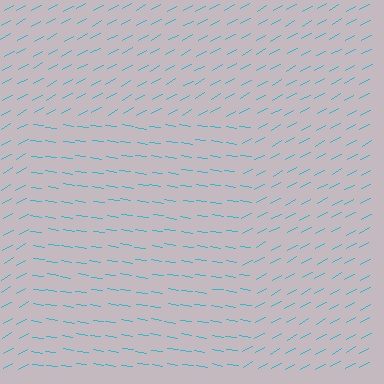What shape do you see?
I see a rectangle.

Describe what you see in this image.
The image is filled with small cyan line segments. A rectangle region in the image has lines oriented differently from the surrounding lines, creating a visible texture boundary.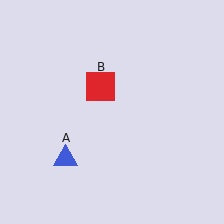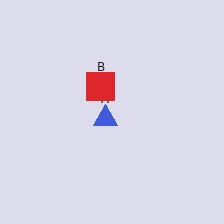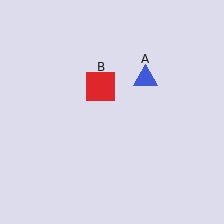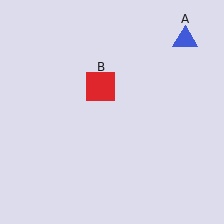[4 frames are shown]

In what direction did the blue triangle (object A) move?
The blue triangle (object A) moved up and to the right.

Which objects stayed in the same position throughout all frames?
Red square (object B) remained stationary.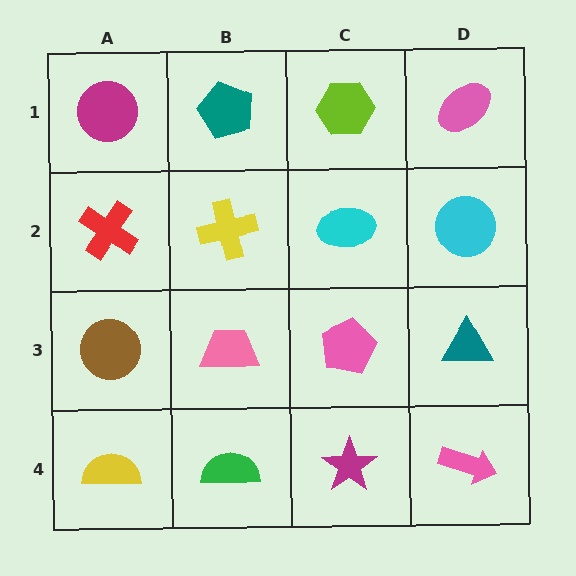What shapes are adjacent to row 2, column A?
A magenta circle (row 1, column A), a brown circle (row 3, column A), a yellow cross (row 2, column B).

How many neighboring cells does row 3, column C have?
4.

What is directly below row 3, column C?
A magenta star.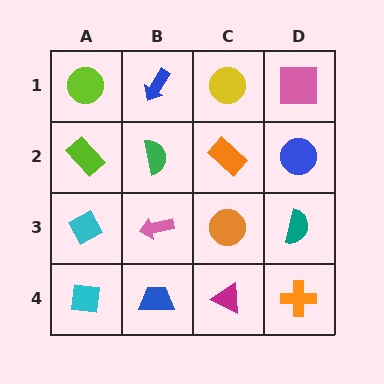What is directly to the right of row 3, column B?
An orange circle.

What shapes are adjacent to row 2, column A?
A lime circle (row 1, column A), a cyan diamond (row 3, column A), a green semicircle (row 2, column B).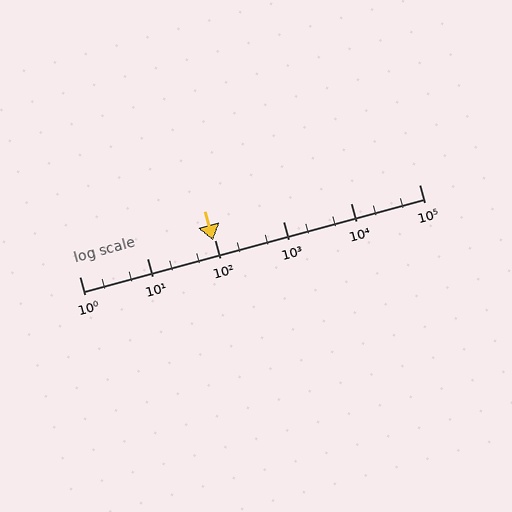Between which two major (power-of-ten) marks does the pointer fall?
The pointer is between 10 and 100.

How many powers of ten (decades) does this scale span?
The scale spans 5 decades, from 1 to 100000.